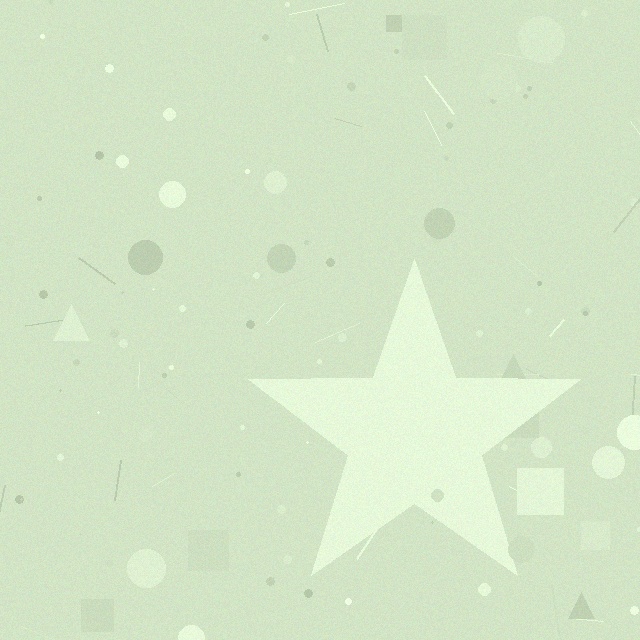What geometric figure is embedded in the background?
A star is embedded in the background.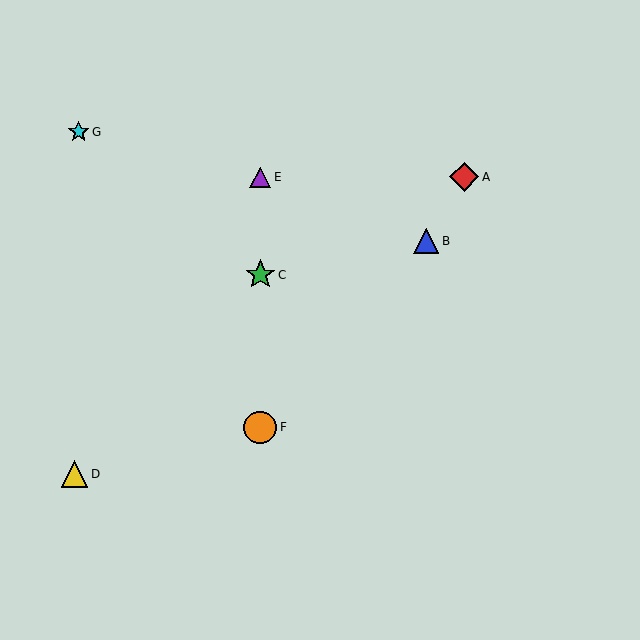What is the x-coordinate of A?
Object A is at x≈464.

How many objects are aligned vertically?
3 objects (C, E, F) are aligned vertically.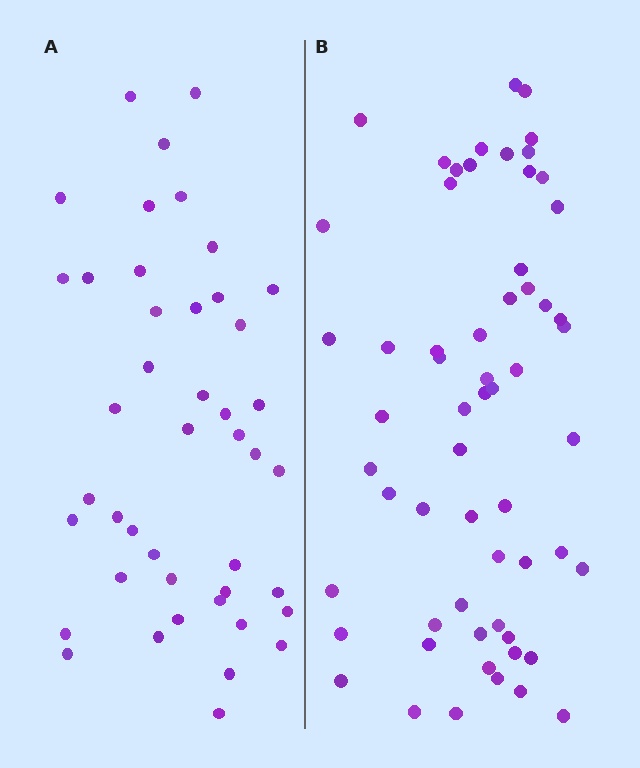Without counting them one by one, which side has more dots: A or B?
Region B (the right region) has more dots.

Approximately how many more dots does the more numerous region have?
Region B has approximately 15 more dots than region A.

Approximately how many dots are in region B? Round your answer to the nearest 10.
About 60 dots.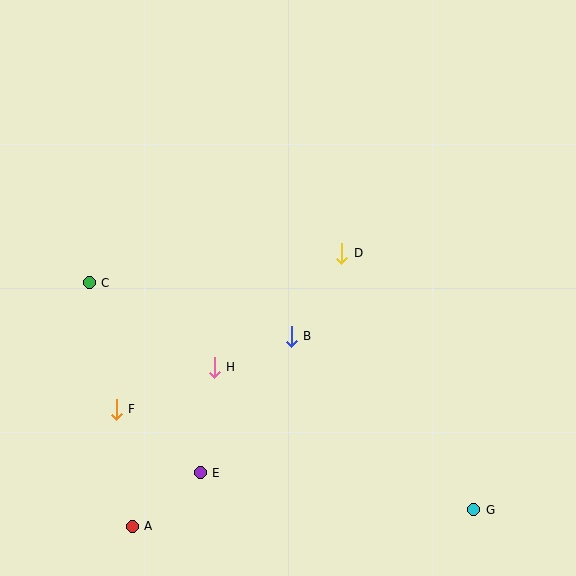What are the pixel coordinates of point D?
Point D is at (342, 253).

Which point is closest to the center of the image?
Point B at (291, 336) is closest to the center.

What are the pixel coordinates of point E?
Point E is at (200, 473).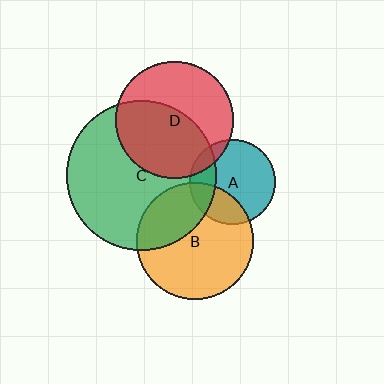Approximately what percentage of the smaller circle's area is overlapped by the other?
Approximately 30%.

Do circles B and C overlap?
Yes.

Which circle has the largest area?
Circle C (green).